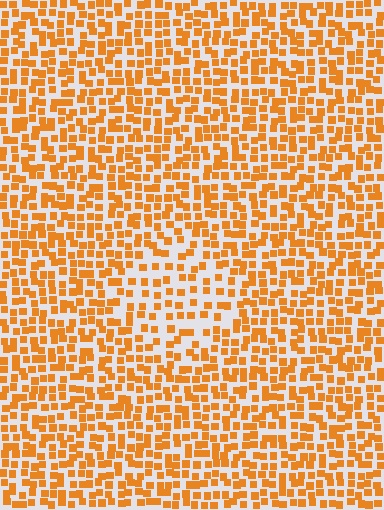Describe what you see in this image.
The image contains small orange elements arranged at two different densities. A diamond-shaped region is visible where the elements are less densely packed than the surrounding area.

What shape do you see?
I see a diamond.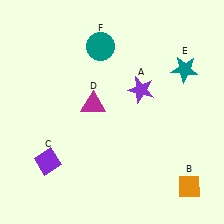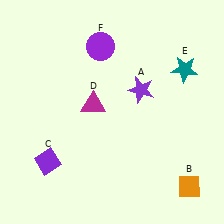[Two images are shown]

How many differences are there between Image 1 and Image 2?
There is 1 difference between the two images.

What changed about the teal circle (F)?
In Image 1, F is teal. In Image 2, it changed to purple.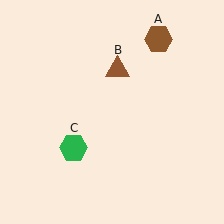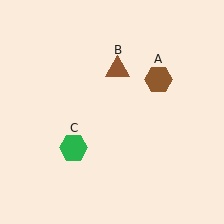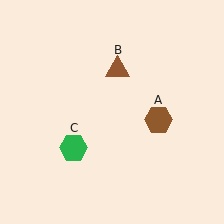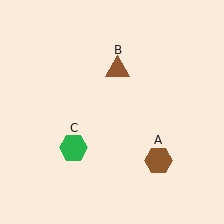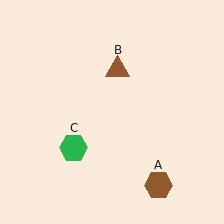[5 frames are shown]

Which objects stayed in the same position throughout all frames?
Brown triangle (object B) and green hexagon (object C) remained stationary.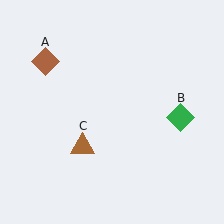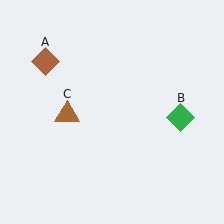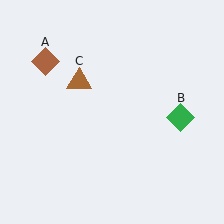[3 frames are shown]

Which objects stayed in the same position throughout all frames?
Brown diamond (object A) and green diamond (object B) remained stationary.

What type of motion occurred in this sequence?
The brown triangle (object C) rotated clockwise around the center of the scene.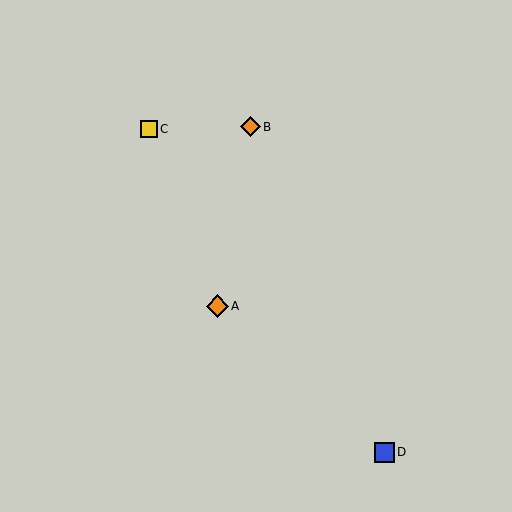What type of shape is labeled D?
Shape D is a blue square.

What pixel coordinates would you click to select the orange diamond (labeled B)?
Click at (250, 127) to select the orange diamond B.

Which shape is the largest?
The orange diamond (labeled A) is the largest.